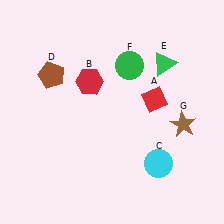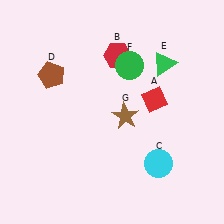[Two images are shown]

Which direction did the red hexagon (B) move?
The red hexagon (B) moved right.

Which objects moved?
The objects that moved are: the red hexagon (B), the brown star (G).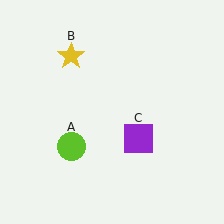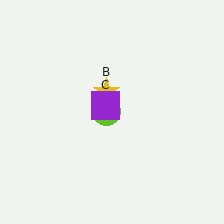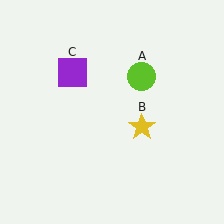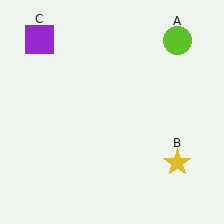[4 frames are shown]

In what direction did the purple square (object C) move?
The purple square (object C) moved up and to the left.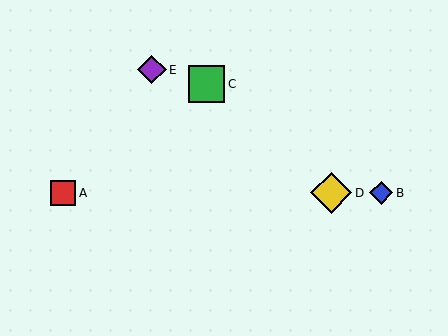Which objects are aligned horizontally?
Objects A, B, D are aligned horizontally.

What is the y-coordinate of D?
Object D is at y≈193.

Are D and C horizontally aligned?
No, D is at y≈193 and C is at y≈84.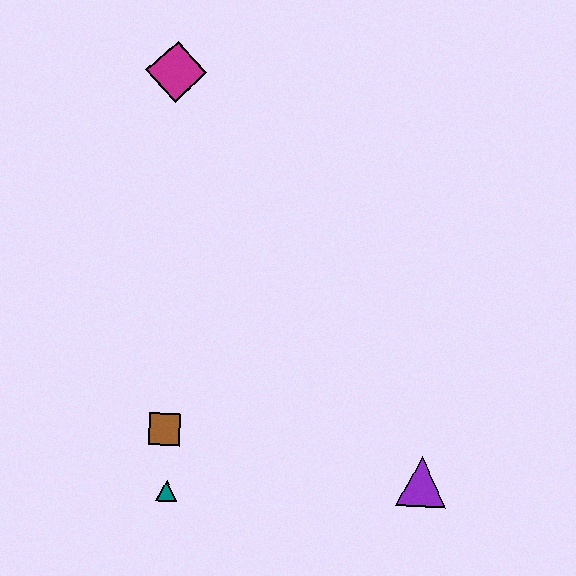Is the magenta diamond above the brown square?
Yes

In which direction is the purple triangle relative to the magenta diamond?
The purple triangle is below the magenta diamond.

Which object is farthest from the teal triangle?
The magenta diamond is farthest from the teal triangle.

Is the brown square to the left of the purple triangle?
Yes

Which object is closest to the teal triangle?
The brown square is closest to the teal triangle.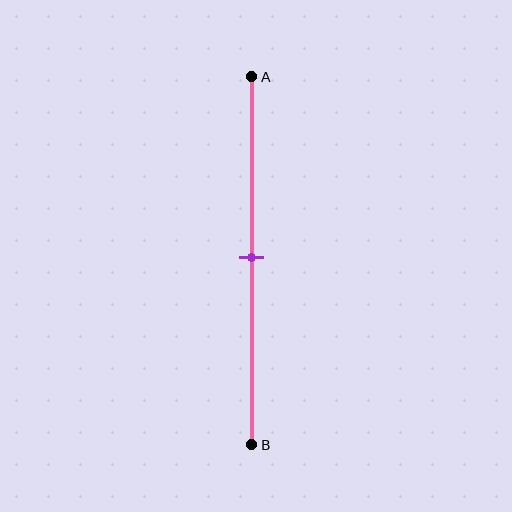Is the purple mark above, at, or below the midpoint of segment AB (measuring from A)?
The purple mark is approximately at the midpoint of segment AB.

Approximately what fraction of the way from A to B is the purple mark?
The purple mark is approximately 50% of the way from A to B.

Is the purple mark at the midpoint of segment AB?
Yes, the mark is approximately at the midpoint.